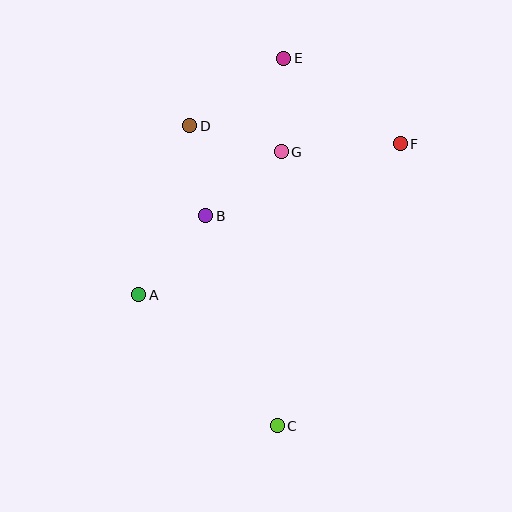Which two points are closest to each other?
Points B and D are closest to each other.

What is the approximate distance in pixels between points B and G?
The distance between B and G is approximately 99 pixels.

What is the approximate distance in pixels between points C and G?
The distance between C and G is approximately 274 pixels.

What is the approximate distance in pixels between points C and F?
The distance between C and F is approximately 308 pixels.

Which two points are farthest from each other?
Points C and E are farthest from each other.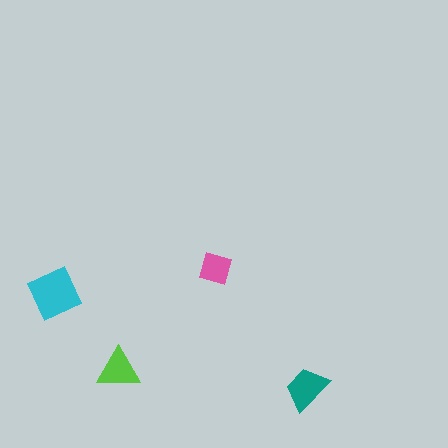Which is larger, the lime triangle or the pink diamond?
The lime triangle.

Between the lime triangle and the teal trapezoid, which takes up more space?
The teal trapezoid.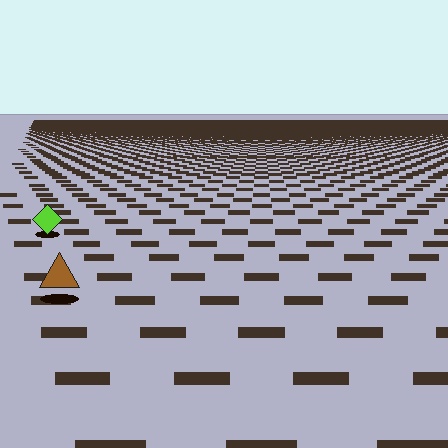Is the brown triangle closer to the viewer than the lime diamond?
Yes. The brown triangle is closer — you can tell from the texture gradient: the ground texture is coarser near it.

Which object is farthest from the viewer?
The lime diamond is farthest from the viewer. It appears smaller and the ground texture around it is denser.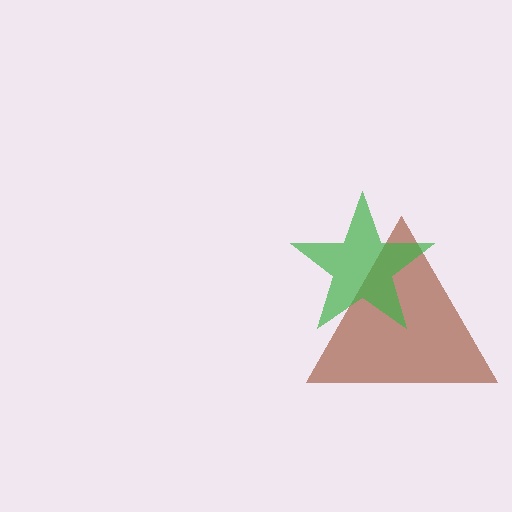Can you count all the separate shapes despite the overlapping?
Yes, there are 2 separate shapes.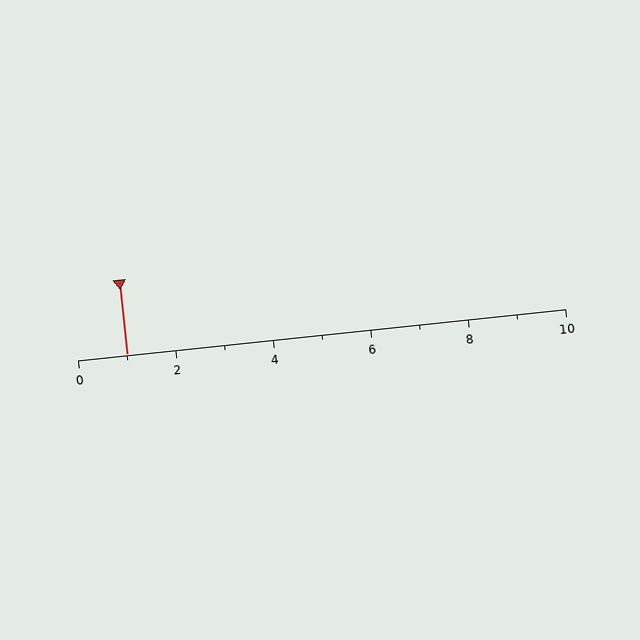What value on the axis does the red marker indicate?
The marker indicates approximately 1.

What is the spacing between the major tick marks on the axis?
The major ticks are spaced 2 apart.